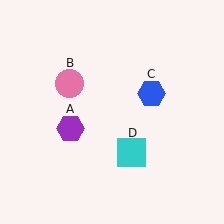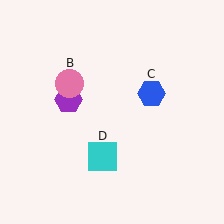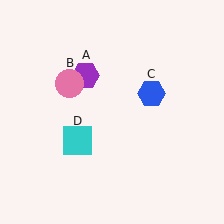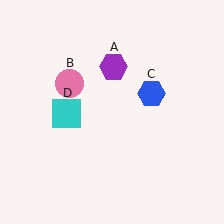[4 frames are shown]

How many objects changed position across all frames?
2 objects changed position: purple hexagon (object A), cyan square (object D).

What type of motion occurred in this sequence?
The purple hexagon (object A), cyan square (object D) rotated clockwise around the center of the scene.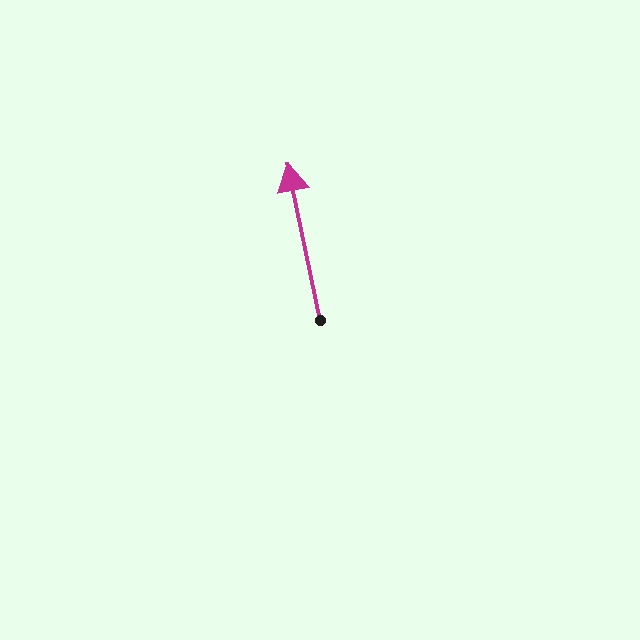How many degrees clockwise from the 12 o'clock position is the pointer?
Approximately 348 degrees.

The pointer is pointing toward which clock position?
Roughly 12 o'clock.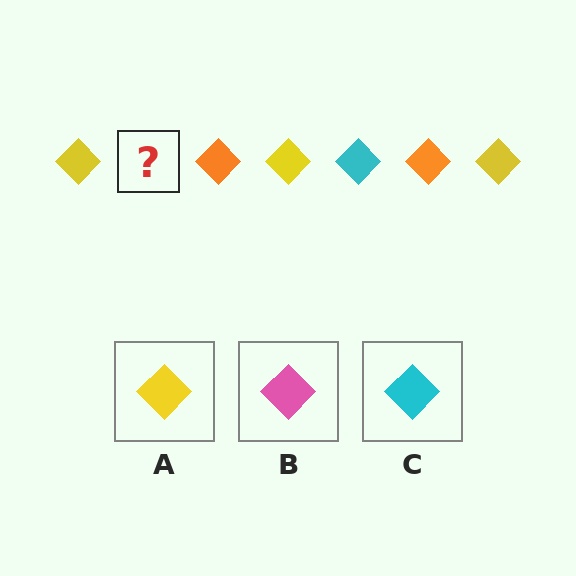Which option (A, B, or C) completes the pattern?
C.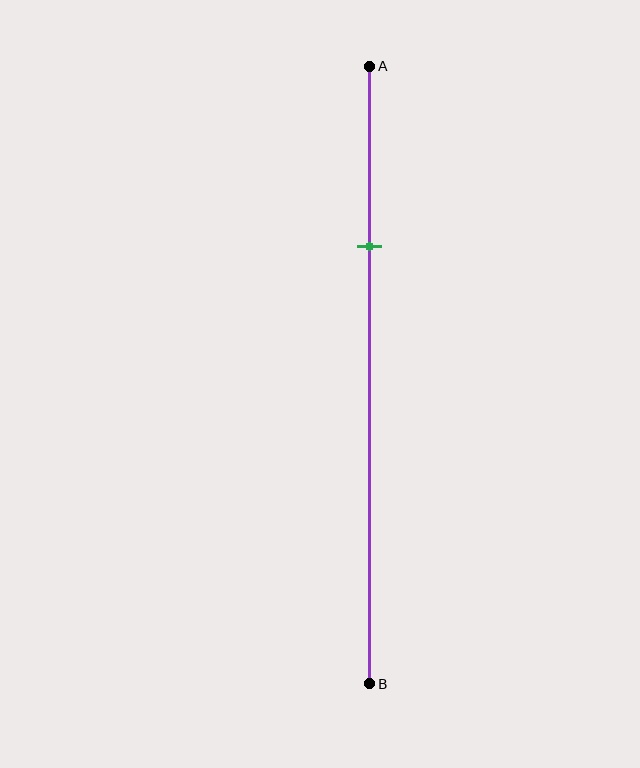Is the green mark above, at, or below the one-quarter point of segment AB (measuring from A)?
The green mark is below the one-quarter point of segment AB.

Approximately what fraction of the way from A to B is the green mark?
The green mark is approximately 30% of the way from A to B.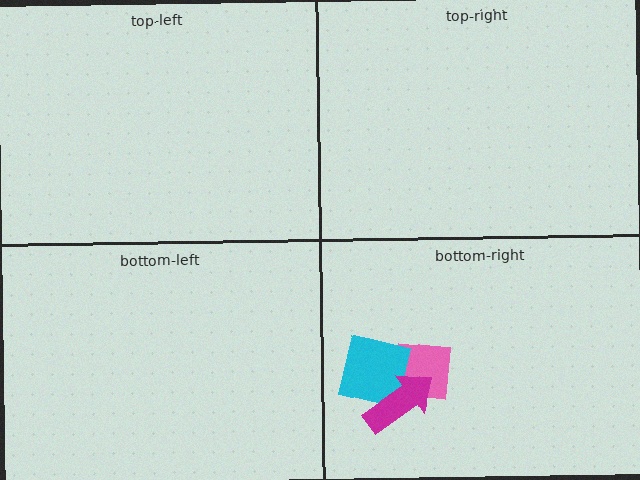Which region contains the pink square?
The bottom-right region.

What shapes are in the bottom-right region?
The pink square, the cyan square, the magenta arrow.